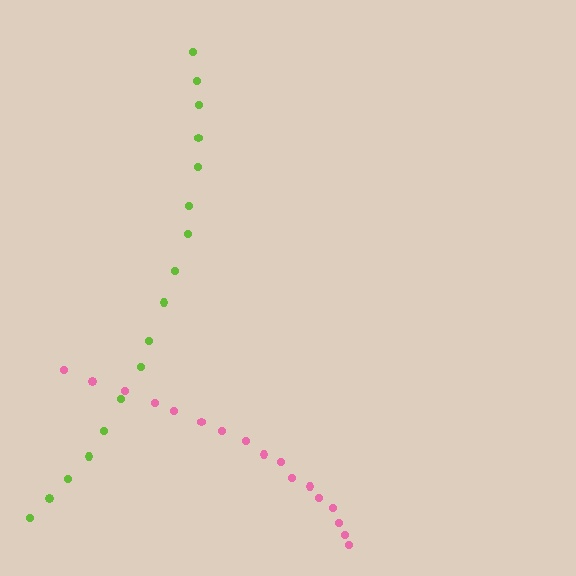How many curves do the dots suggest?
There are 2 distinct paths.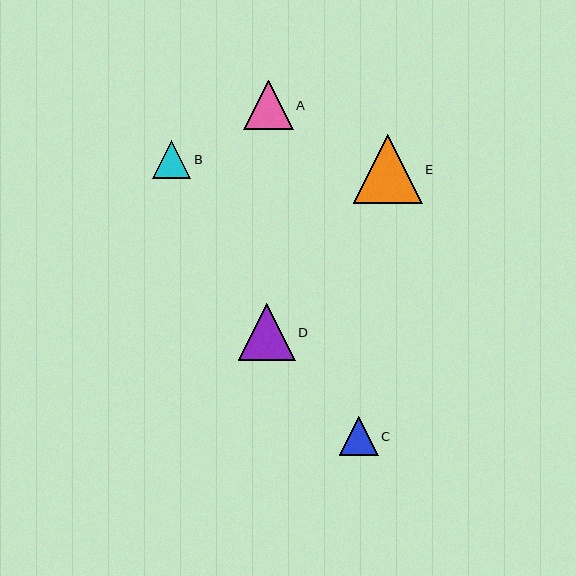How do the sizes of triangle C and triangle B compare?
Triangle C and triangle B are approximately the same size.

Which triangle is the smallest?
Triangle B is the smallest with a size of approximately 38 pixels.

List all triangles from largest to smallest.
From largest to smallest: E, D, A, C, B.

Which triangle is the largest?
Triangle E is the largest with a size of approximately 69 pixels.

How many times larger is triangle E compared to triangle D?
Triangle E is approximately 1.2 times the size of triangle D.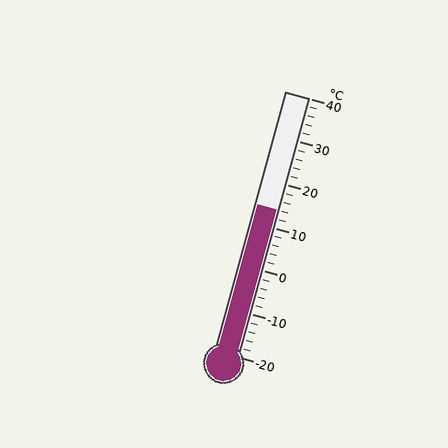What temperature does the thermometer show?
The thermometer shows approximately 14°C.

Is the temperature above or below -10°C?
The temperature is above -10°C.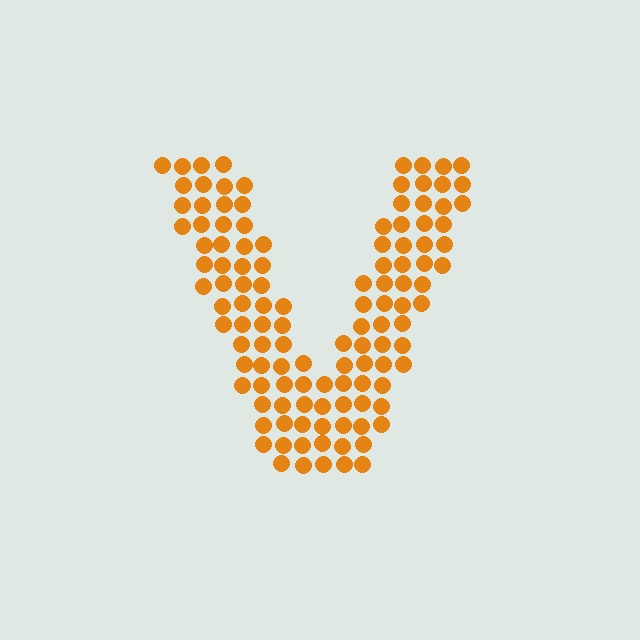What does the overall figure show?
The overall figure shows the letter V.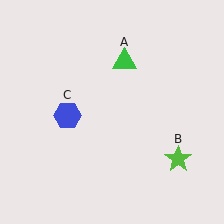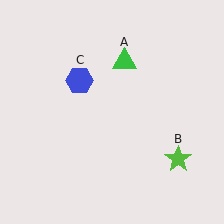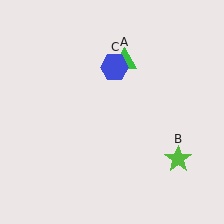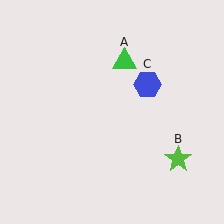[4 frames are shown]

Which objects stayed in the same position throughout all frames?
Green triangle (object A) and lime star (object B) remained stationary.